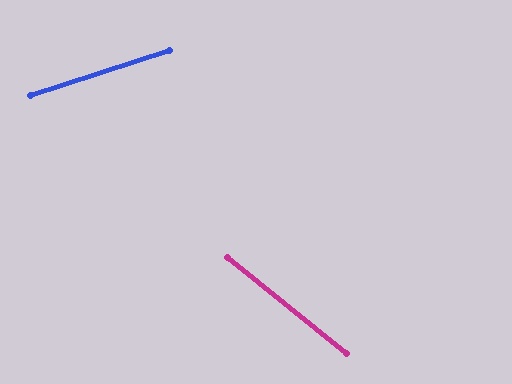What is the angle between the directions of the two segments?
Approximately 57 degrees.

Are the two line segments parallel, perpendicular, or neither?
Neither parallel nor perpendicular — they differ by about 57°.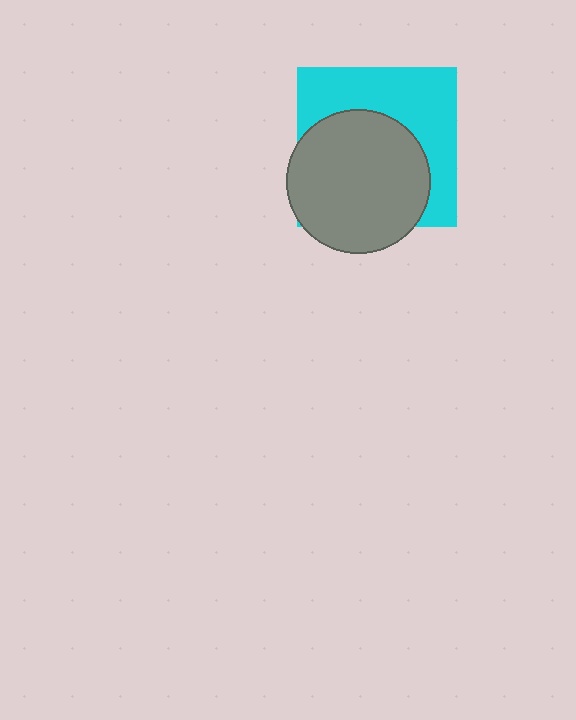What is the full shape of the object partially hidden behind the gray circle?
The partially hidden object is a cyan square.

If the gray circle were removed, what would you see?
You would see the complete cyan square.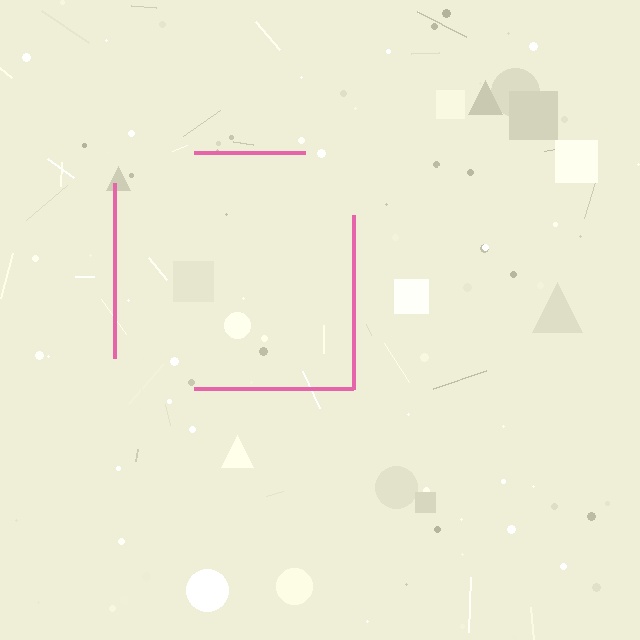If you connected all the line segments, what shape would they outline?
They would outline a square.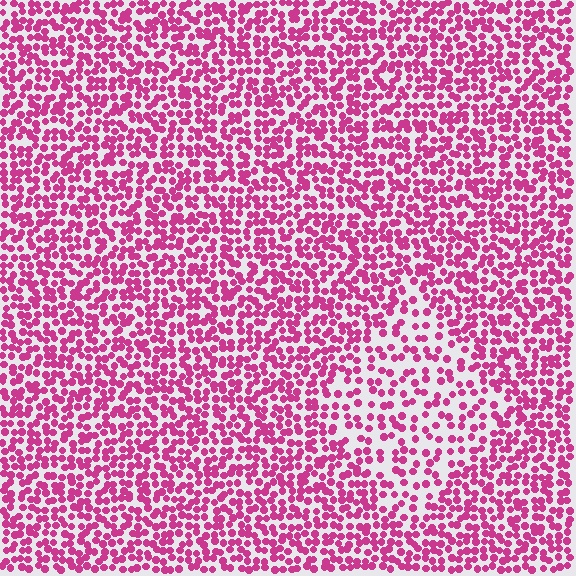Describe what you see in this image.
The image contains small magenta elements arranged at two different densities. A diamond-shaped region is visible where the elements are less densely packed than the surrounding area.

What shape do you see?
I see a diamond.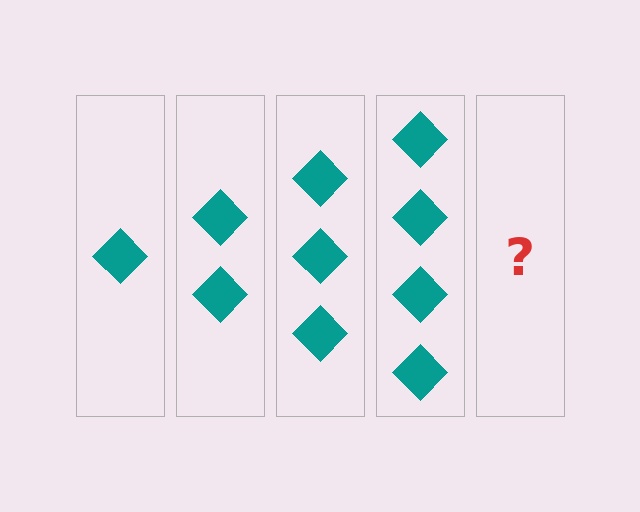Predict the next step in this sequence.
The next step is 5 diamonds.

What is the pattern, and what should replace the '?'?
The pattern is that each step adds one more diamond. The '?' should be 5 diamonds.